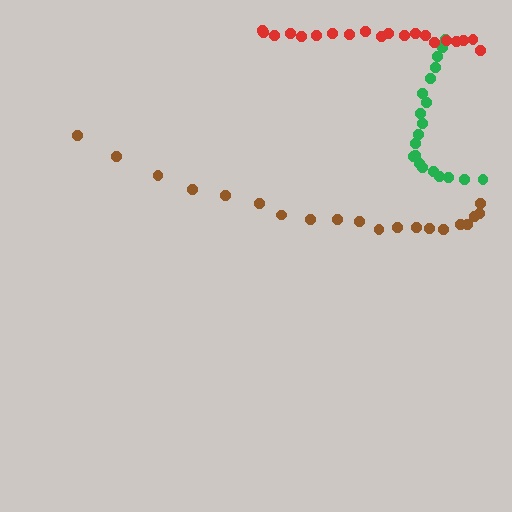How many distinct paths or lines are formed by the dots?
There are 3 distinct paths.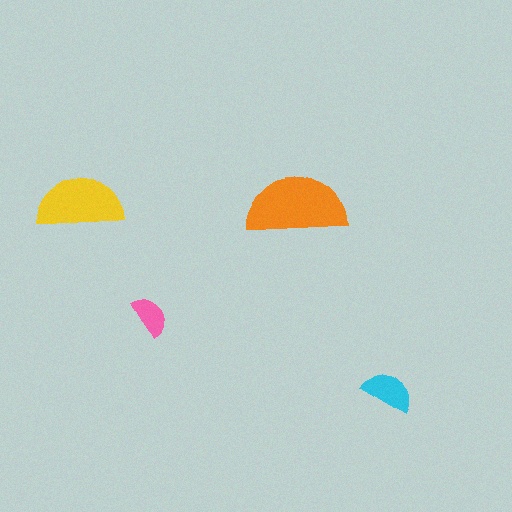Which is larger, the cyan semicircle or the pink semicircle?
The cyan one.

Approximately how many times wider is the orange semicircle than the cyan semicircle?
About 2 times wider.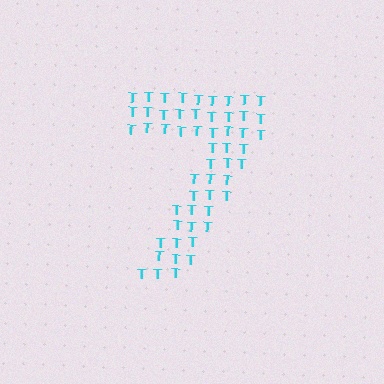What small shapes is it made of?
It is made of small letter T's.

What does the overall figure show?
The overall figure shows the digit 7.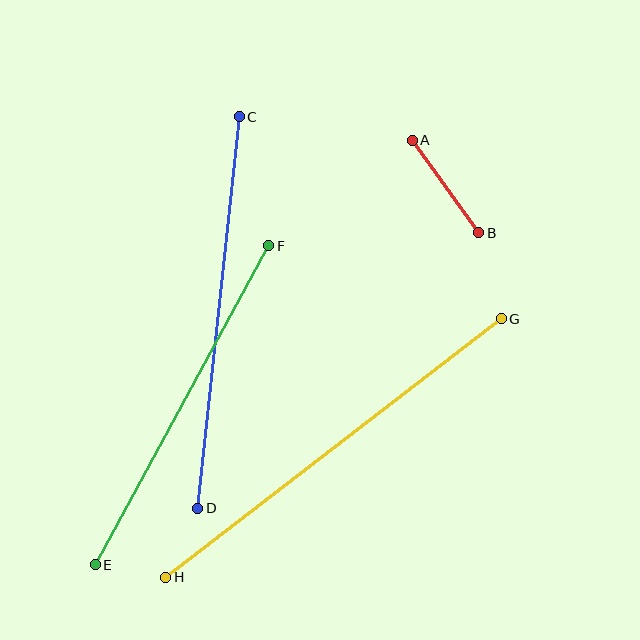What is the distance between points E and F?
The distance is approximately 363 pixels.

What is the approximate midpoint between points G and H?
The midpoint is at approximately (334, 448) pixels.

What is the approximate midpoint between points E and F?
The midpoint is at approximately (182, 405) pixels.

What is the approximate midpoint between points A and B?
The midpoint is at approximately (445, 186) pixels.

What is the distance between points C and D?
The distance is approximately 394 pixels.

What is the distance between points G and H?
The distance is approximately 424 pixels.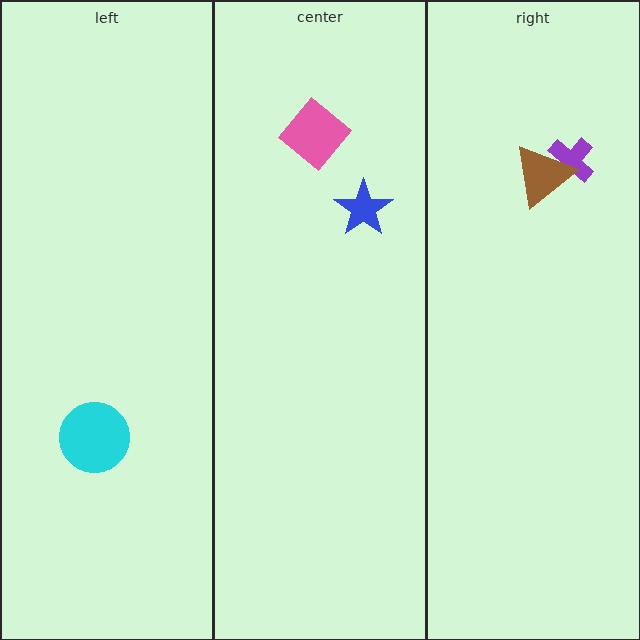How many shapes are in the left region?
1.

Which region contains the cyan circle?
The left region.